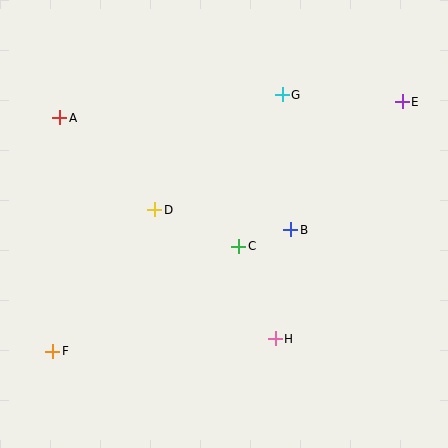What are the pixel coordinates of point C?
Point C is at (239, 246).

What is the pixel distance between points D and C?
The distance between D and C is 92 pixels.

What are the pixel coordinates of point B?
Point B is at (291, 230).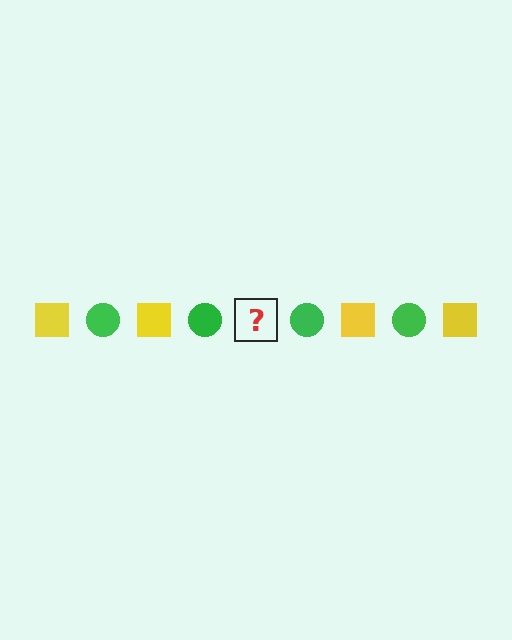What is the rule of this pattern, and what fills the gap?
The rule is that the pattern alternates between yellow square and green circle. The gap should be filled with a yellow square.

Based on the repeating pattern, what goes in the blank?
The blank should be a yellow square.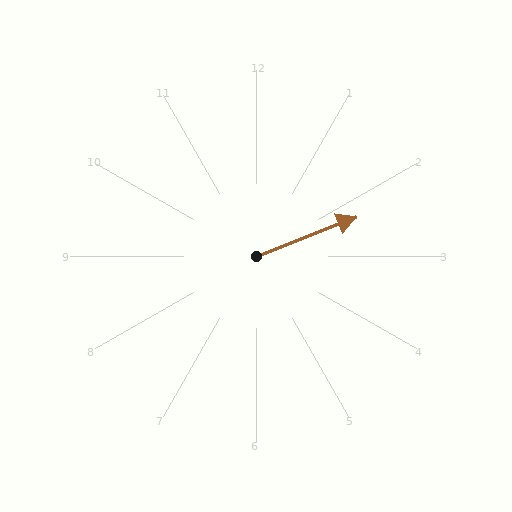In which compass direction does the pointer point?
East.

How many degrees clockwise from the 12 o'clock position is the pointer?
Approximately 69 degrees.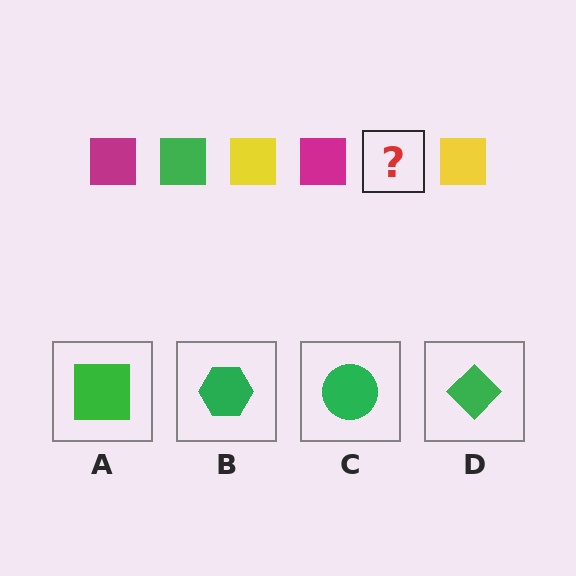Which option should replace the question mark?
Option A.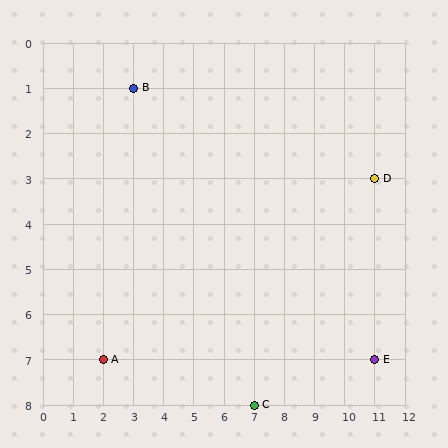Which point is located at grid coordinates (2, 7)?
Point A is at (2, 7).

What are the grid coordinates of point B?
Point B is at grid coordinates (3, 1).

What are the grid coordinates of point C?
Point C is at grid coordinates (7, 8).